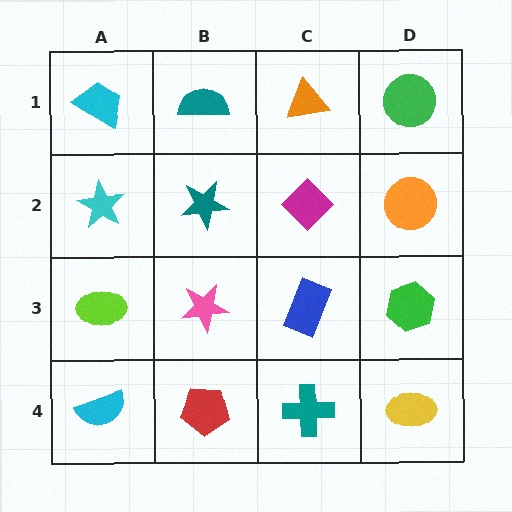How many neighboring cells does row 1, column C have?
3.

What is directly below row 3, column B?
A red pentagon.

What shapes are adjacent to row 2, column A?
A cyan trapezoid (row 1, column A), a lime ellipse (row 3, column A), a teal star (row 2, column B).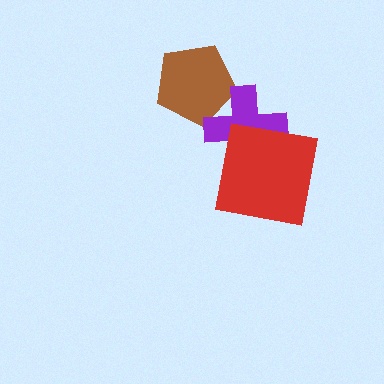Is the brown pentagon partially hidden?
Yes, it is partially covered by another shape.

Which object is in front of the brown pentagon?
The purple cross is in front of the brown pentagon.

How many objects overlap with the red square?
1 object overlaps with the red square.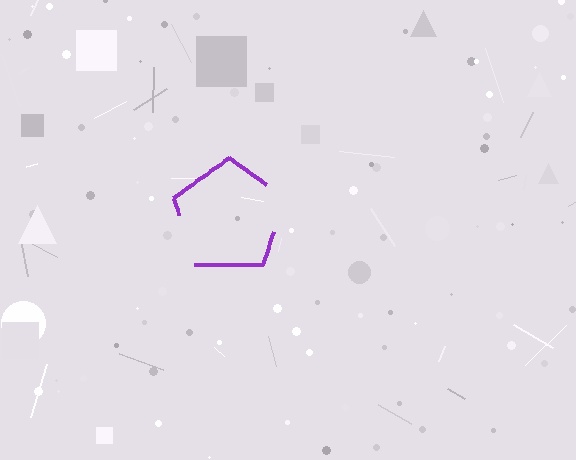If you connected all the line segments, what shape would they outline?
They would outline a pentagon.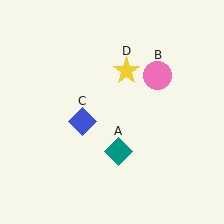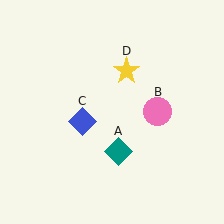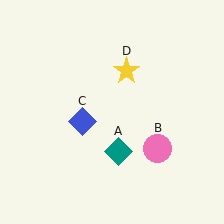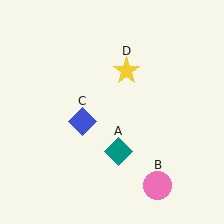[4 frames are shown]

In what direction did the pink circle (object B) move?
The pink circle (object B) moved down.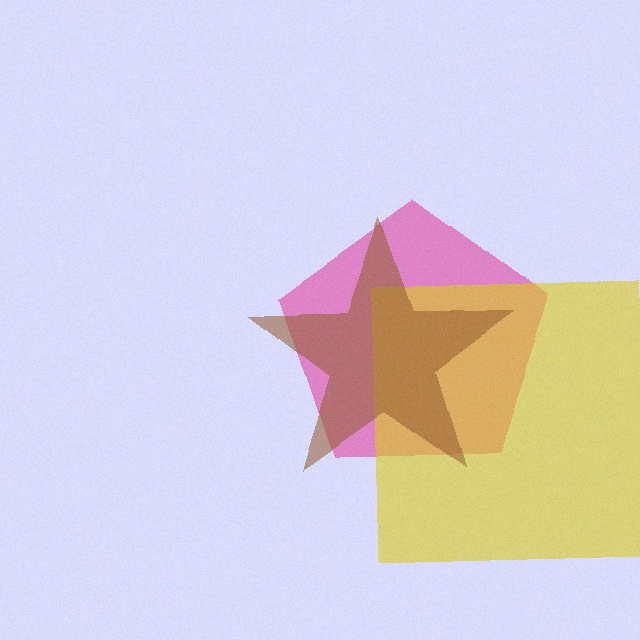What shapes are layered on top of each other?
The layered shapes are: a pink pentagon, a yellow square, a brown star.